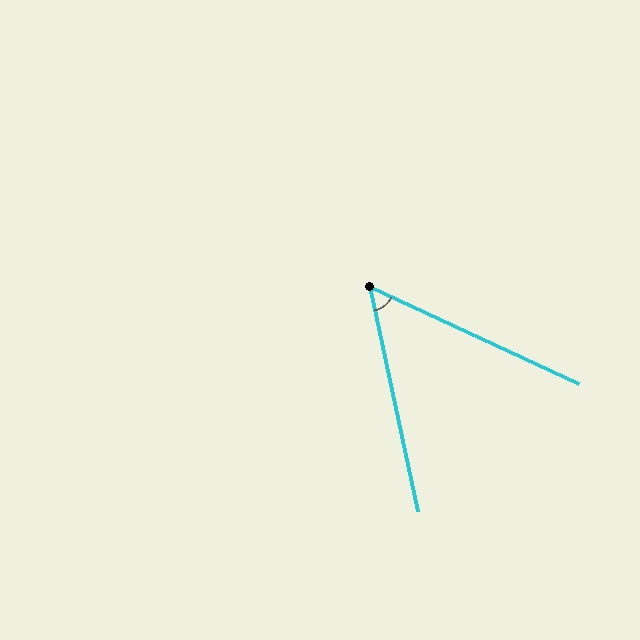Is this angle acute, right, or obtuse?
It is acute.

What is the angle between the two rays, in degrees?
Approximately 53 degrees.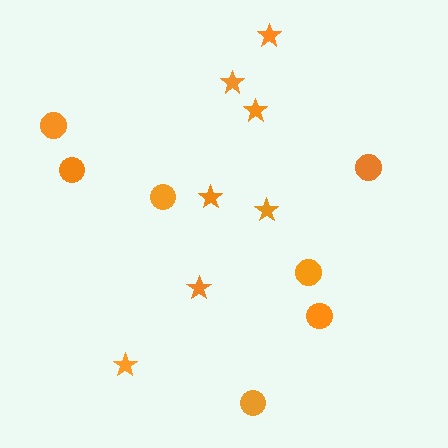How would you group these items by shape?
There are 2 groups: one group of circles (7) and one group of stars (7).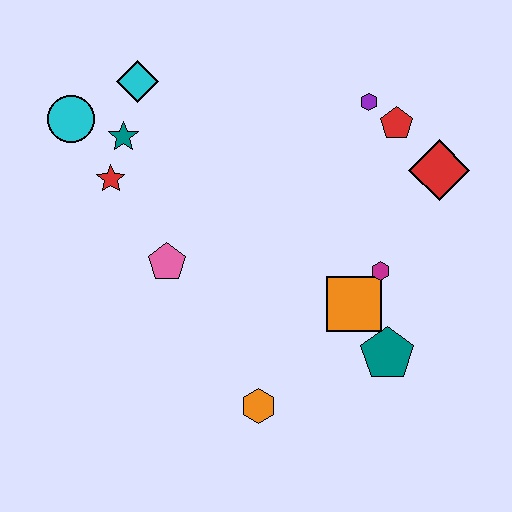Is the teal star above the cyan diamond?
No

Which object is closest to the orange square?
The magenta hexagon is closest to the orange square.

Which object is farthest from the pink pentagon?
The red diamond is farthest from the pink pentagon.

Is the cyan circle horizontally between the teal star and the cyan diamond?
No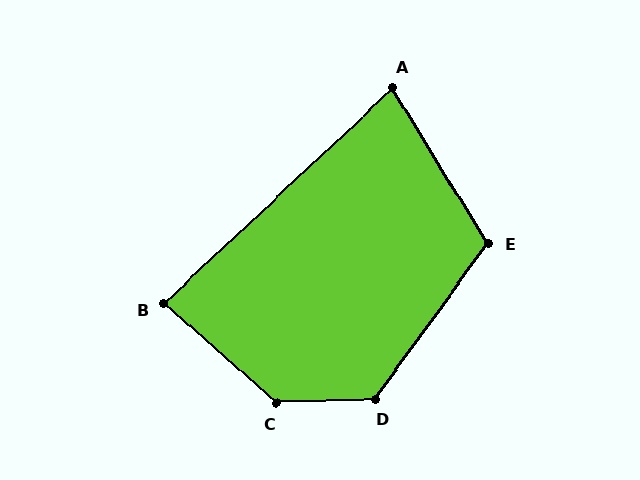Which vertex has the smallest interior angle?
A, at approximately 78 degrees.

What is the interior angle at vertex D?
Approximately 128 degrees (obtuse).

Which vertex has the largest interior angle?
C, at approximately 136 degrees.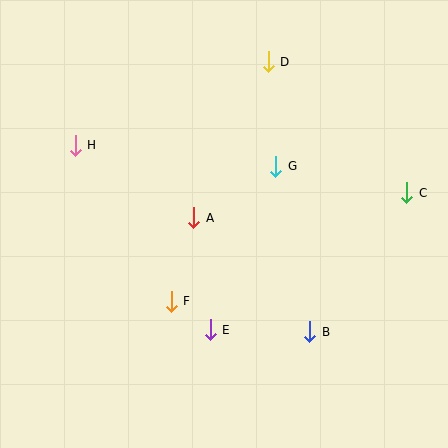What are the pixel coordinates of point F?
Point F is at (171, 301).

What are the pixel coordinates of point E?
Point E is at (210, 330).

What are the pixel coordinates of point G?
Point G is at (276, 166).